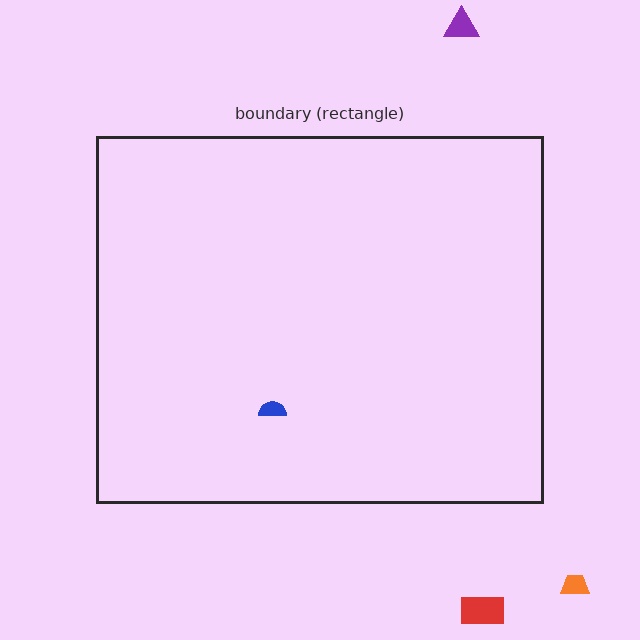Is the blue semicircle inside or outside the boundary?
Inside.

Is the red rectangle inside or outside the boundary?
Outside.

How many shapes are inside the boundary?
1 inside, 3 outside.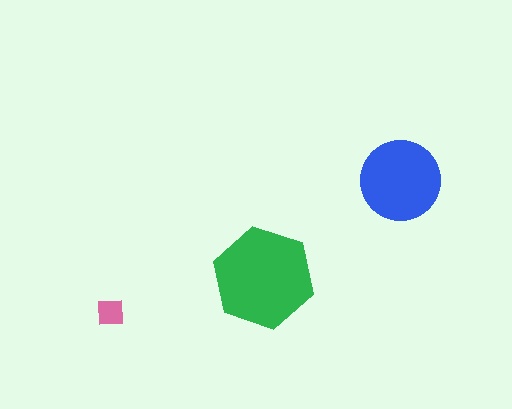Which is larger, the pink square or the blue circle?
The blue circle.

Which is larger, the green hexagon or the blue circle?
The green hexagon.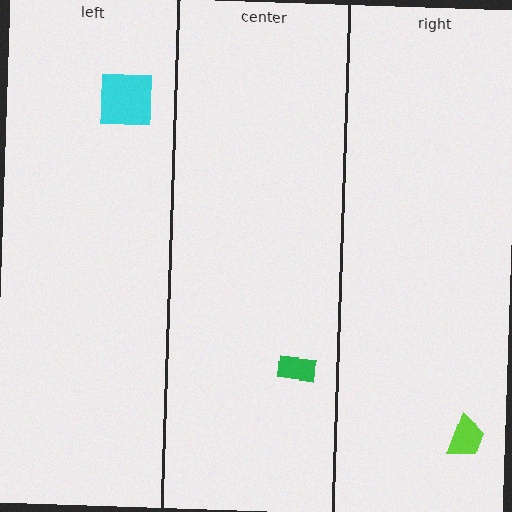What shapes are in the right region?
The lime trapezoid.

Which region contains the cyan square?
The left region.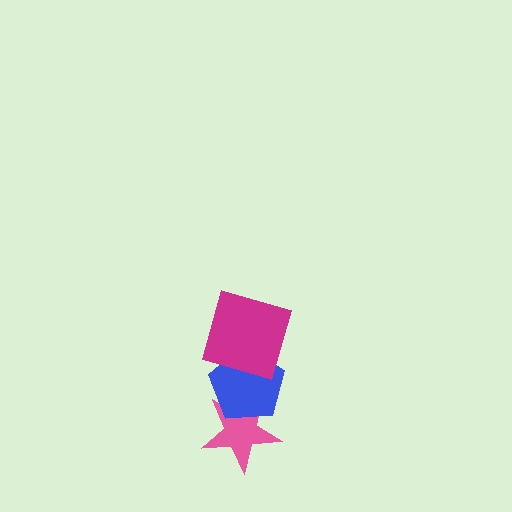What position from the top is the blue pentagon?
The blue pentagon is 2nd from the top.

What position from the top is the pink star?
The pink star is 3rd from the top.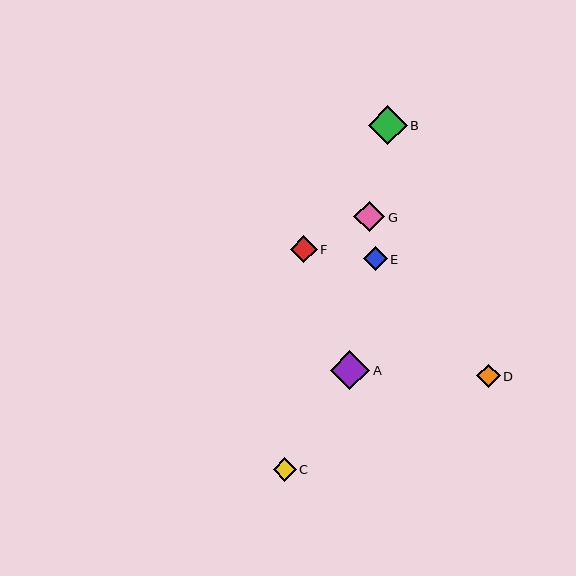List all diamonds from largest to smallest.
From largest to smallest: A, B, G, F, E, D, C.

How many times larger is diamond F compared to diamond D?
Diamond F is approximately 1.2 times the size of diamond D.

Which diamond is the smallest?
Diamond C is the smallest with a size of approximately 23 pixels.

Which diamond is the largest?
Diamond A is the largest with a size of approximately 39 pixels.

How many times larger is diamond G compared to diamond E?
Diamond G is approximately 1.3 times the size of diamond E.